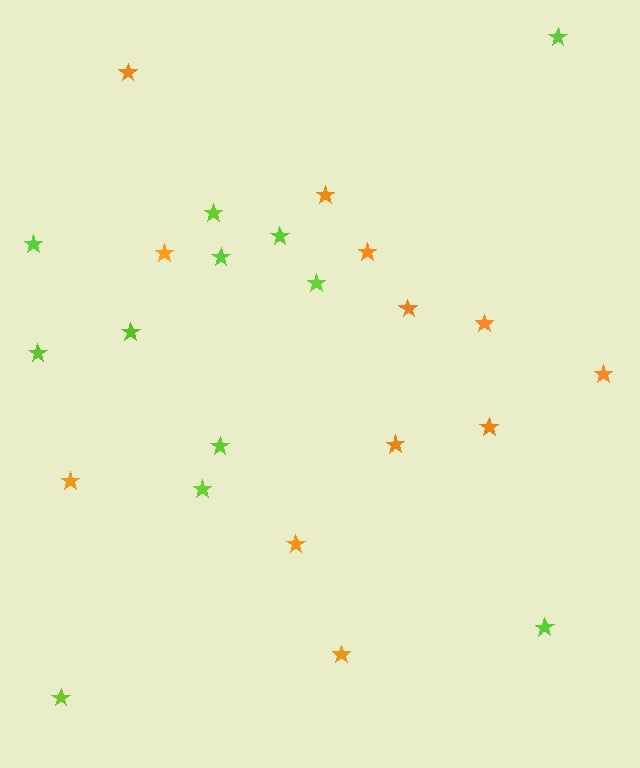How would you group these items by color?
There are 2 groups: one group of orange stars (12) and one group of lime stars (12).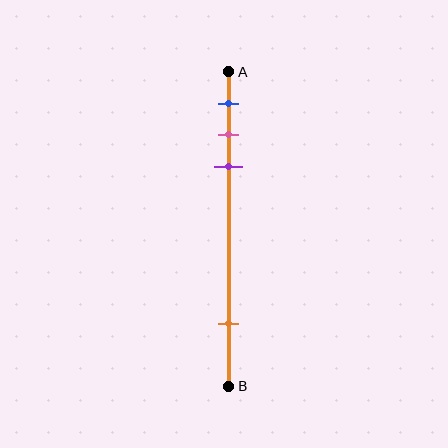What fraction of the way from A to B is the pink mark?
The pink mark is approximately 20% (0.2) of the way from A to B.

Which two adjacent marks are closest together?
The pink and purple marks are the closest adjacent pair.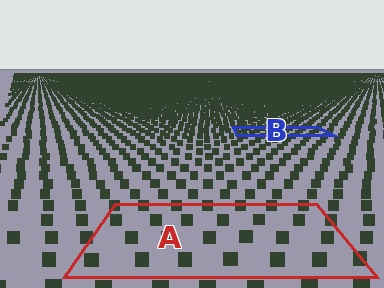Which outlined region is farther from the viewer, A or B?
Region B is farther from the viewer — the texture elements inside it appear smaller and more densely packed.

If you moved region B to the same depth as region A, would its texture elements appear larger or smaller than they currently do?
They would appear larger. At a closer depth, the same texture elements are projected at a bigger on-screen size.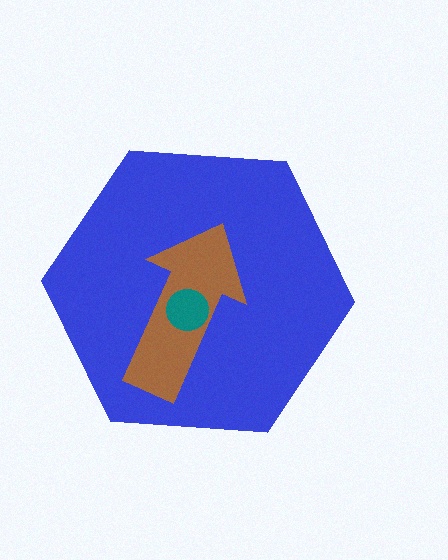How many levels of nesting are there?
3.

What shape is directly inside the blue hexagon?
The brown arrow.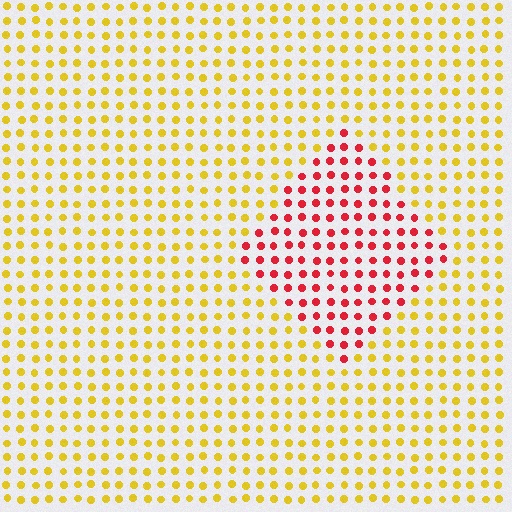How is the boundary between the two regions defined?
The boundary is defined purely by a slight shift in hue (about 59 degrees). Spacing, size, and orientation are identical on both sides.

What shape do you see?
I see a diamond.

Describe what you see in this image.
The image is filled with small yellow elements in a uniform arrangement. A diamond-shaped region is visible where the elements are tinted to a slightly different hue, forming a subtle color boundary.